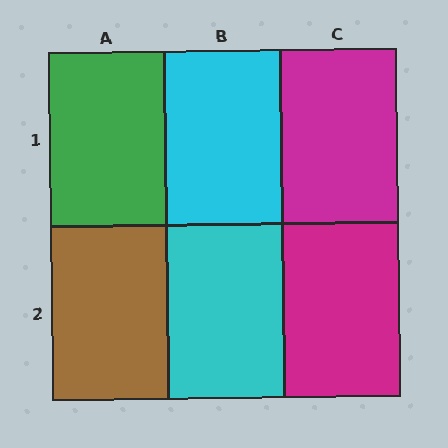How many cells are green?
1 cell is green.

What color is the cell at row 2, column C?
Magenta.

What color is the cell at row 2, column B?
Cyan.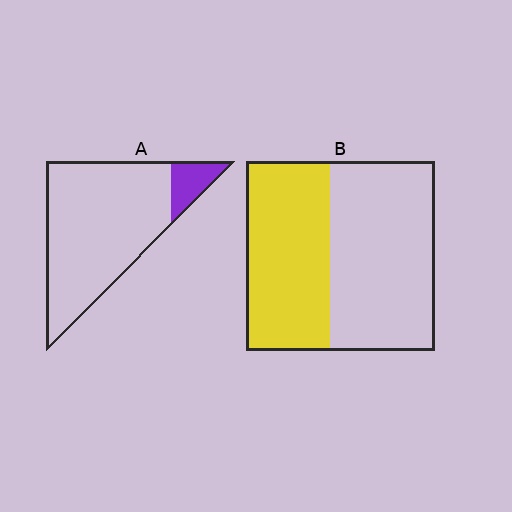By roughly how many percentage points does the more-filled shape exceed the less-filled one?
By roughly 35 percentage points (B over A).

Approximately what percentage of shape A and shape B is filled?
A is approximately 10% and B is approximately 45%.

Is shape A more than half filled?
No.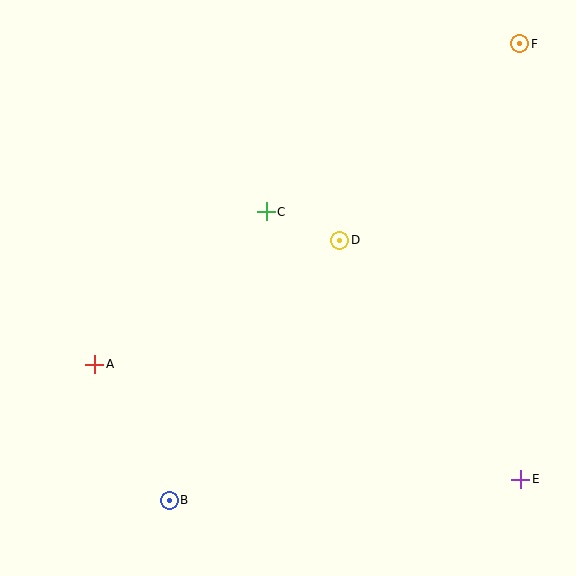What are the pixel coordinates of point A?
Point A is at (95, 364).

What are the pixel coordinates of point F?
Point F is at (520, 44).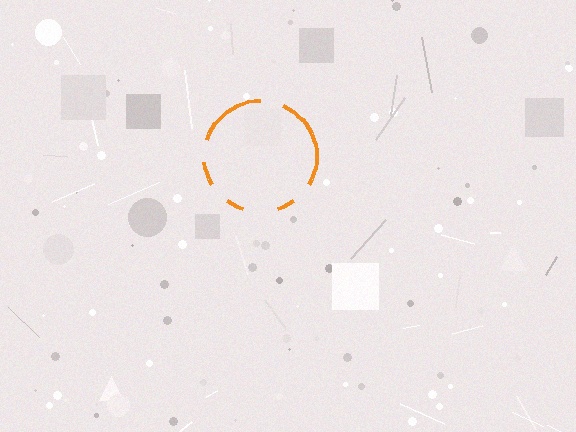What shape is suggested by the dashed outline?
The dashed outline suggests a circle.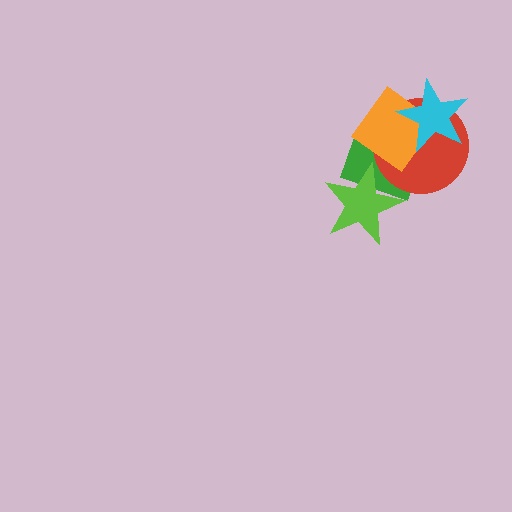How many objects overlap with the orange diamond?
3 objects overlap with the orange diamond.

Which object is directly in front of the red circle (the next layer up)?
The orange diamond is directly in front of the red circle.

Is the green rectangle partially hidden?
Yes, it is partially covered by another shape.